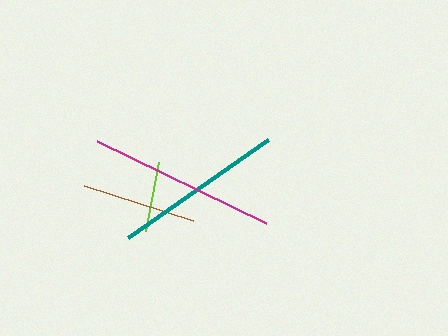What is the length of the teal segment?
The teal segment is approximately 171 pixels long.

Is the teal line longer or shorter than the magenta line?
The magenta line is longer than the teal line.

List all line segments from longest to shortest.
From longest to shortest: magenta, teal, brown, lime.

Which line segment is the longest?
The magenta line is the longest at approximately 188 pixels.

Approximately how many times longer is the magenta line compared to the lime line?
The magenta line is approximately 2.7 times the length of the lime line.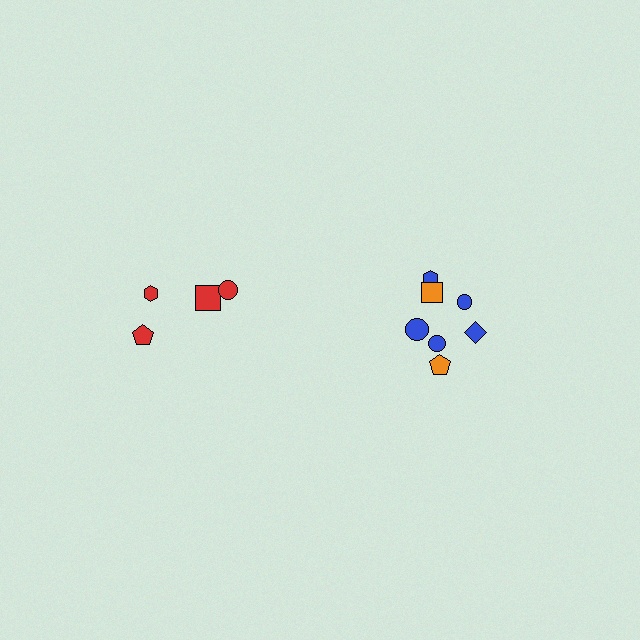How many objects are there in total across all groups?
There are 11 objects.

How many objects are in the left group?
There are 4 objects.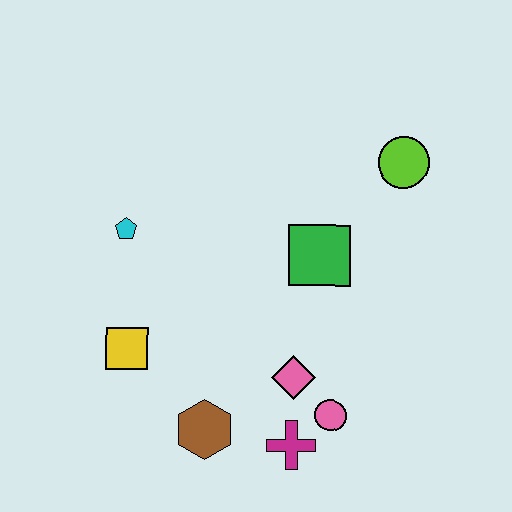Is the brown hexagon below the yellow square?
Yes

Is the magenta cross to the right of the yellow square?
Yes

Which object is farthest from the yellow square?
The lime circle is farthest from the yellow square.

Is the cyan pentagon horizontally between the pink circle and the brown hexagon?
No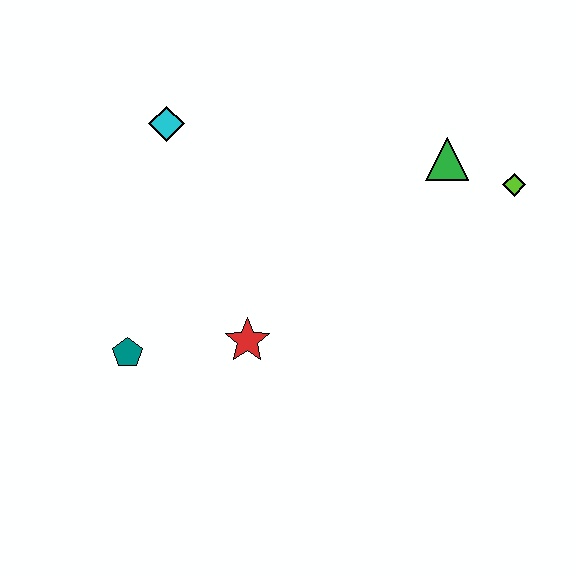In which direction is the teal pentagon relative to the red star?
The teal pentagon is to the left of the red star.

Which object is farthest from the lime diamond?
The teal pentagon is farthest from the lime diamond.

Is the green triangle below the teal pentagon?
No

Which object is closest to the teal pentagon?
The red star is closest to the teal pentagon.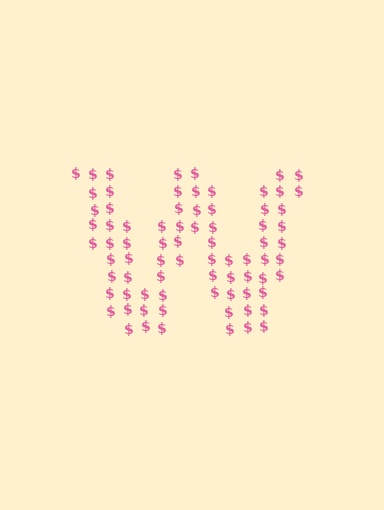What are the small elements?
The small elements are dollar signs.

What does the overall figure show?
The overall figure shows the letter W.